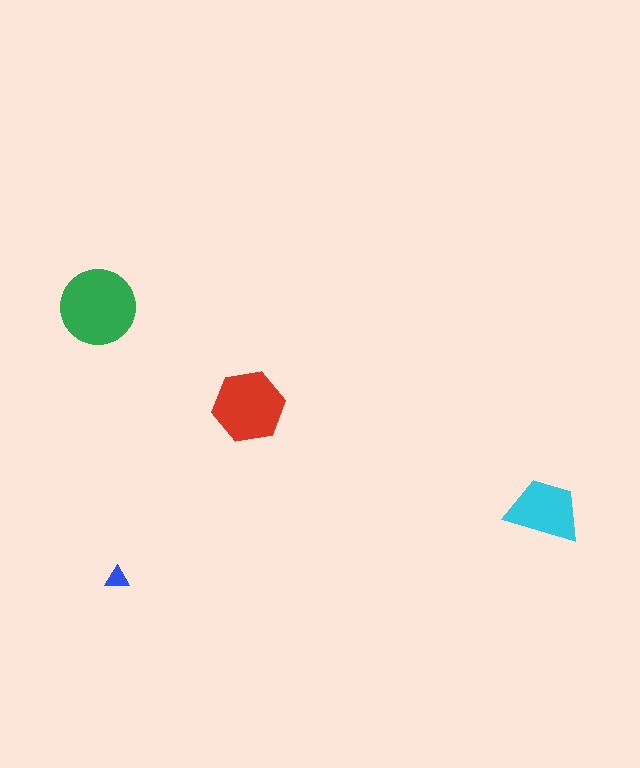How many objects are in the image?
There are 4 objects in the image.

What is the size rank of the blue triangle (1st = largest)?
4th.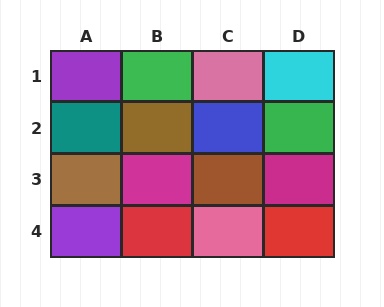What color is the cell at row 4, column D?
Red.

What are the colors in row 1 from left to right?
Purple, green, pink, cyan.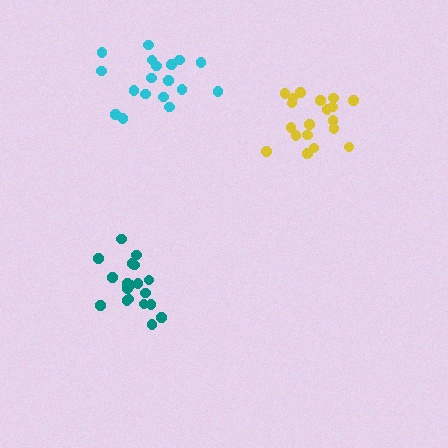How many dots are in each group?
Group 1: 19 dots, Group 2: 19 dots, Group 3: 18 dots (56 total).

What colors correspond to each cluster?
The clusters are colored: yellow, teal, cyan.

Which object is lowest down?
The teal cluster is bottommost.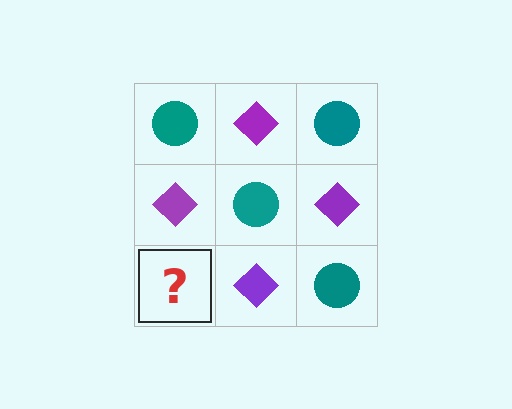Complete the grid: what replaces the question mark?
The question mark should be replaced with a teal circle.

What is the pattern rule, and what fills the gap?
The rule is that it alternates teal circle and purple diamond in a checkerboard pattern. The gap should be filled with a teal circle.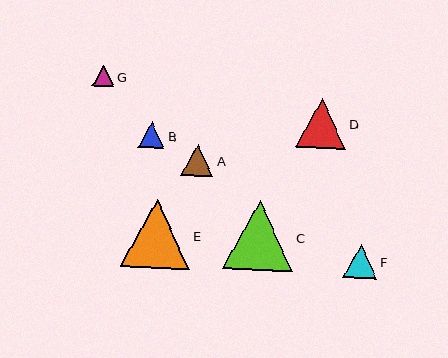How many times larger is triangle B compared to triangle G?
Triangle B is approximately 1.2 times the size of triangle G.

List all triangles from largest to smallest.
From largest to smallest: C, E, D, F, A, B, G.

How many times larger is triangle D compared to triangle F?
Triangle D is approximately 1.5 times the size of triangle F.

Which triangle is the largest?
Triangle C is the largest with a size of approximately 70 pixels.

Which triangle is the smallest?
Triangle G is the smallest with a size of approximately 21 pixels.